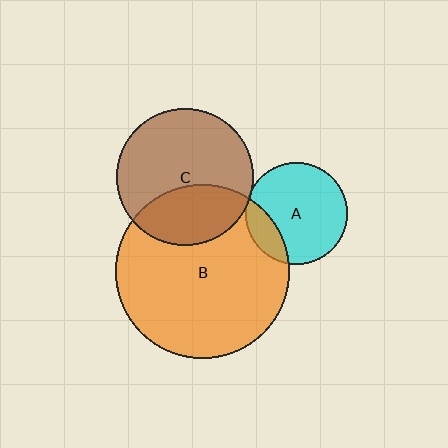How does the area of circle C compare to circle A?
Approximately 1.8 times.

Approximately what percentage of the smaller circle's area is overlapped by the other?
Approximately 5%.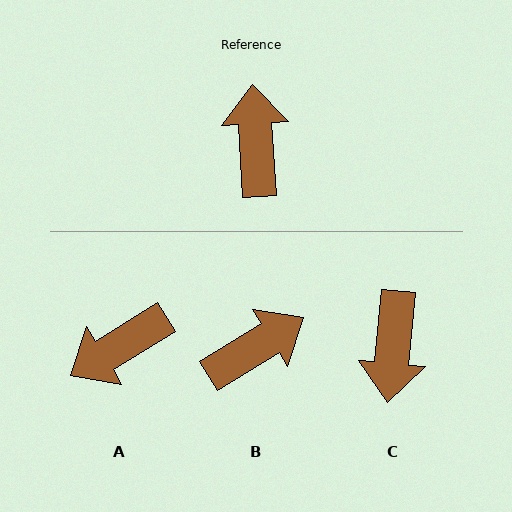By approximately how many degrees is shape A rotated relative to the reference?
Approximately 118 degrees counter-clockwise.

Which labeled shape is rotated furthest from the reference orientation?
C, about 171 degrees away.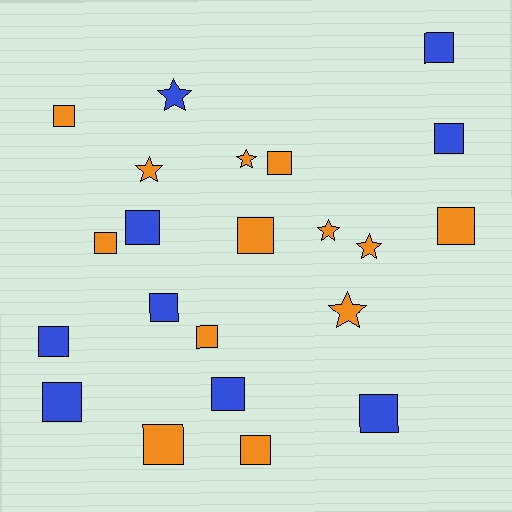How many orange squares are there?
There are 8 orange squares.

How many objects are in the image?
There are 22 objects.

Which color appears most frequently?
Orange, with 13 objects.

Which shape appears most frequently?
Square, with 16 objects.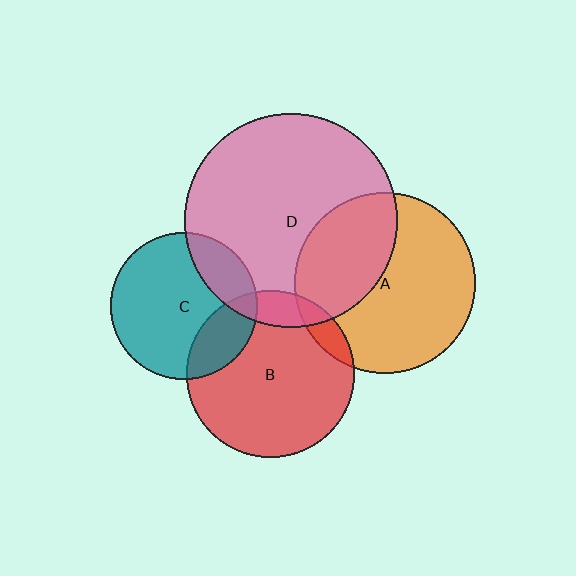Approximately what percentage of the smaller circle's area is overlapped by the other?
Approximately 10%.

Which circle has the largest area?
Circle D (pink).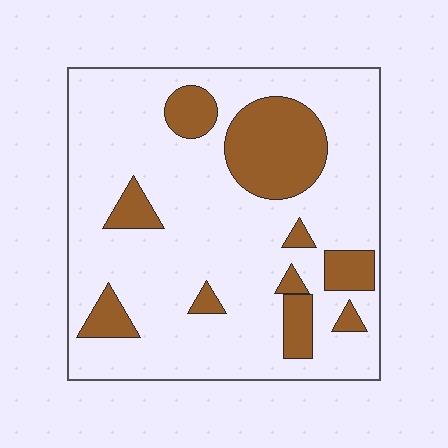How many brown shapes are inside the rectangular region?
10.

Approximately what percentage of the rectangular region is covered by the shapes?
Approximately 20%.